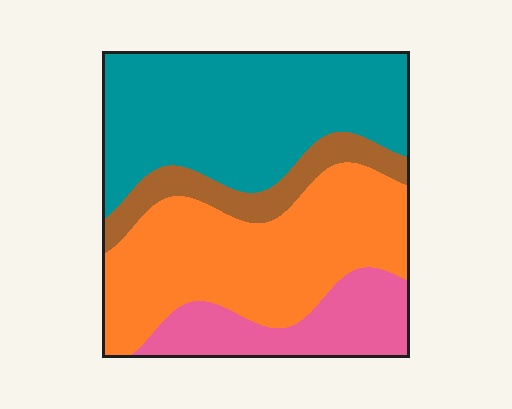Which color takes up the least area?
Brown, at roughly 10%.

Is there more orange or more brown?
Orange.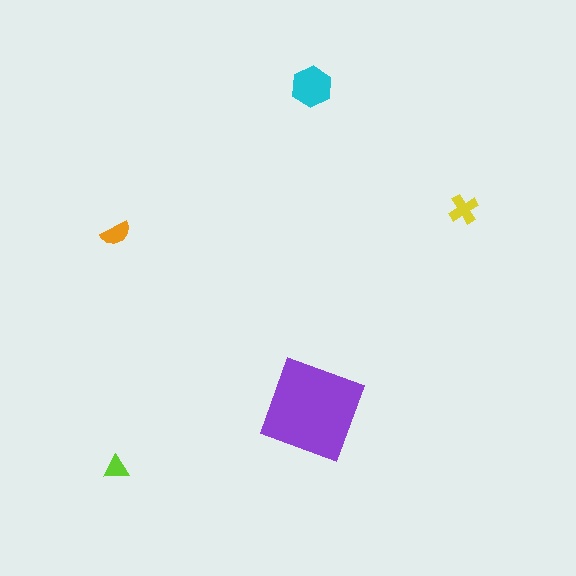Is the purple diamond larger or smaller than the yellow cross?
Larger.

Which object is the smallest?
The lime triangle.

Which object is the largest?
The purple diamond.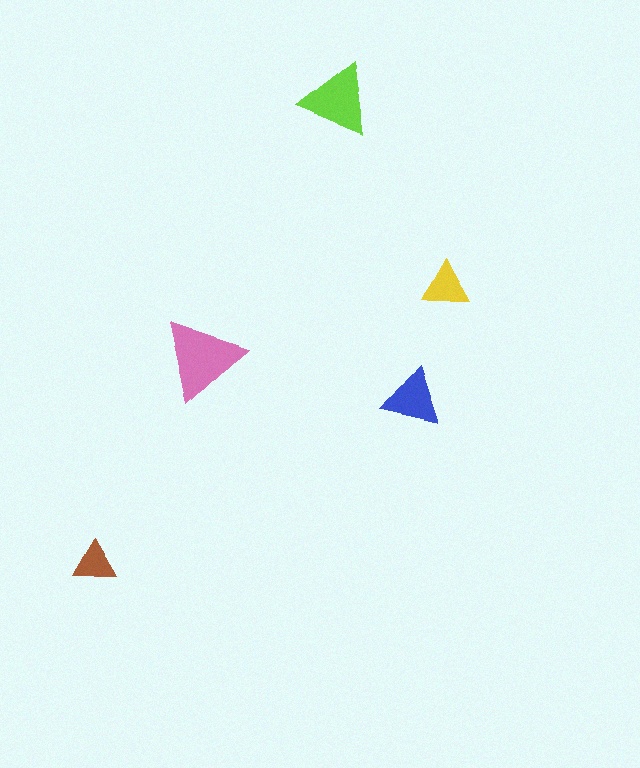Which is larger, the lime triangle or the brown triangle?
The lime one.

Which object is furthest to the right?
The yellow triangle is rightmost.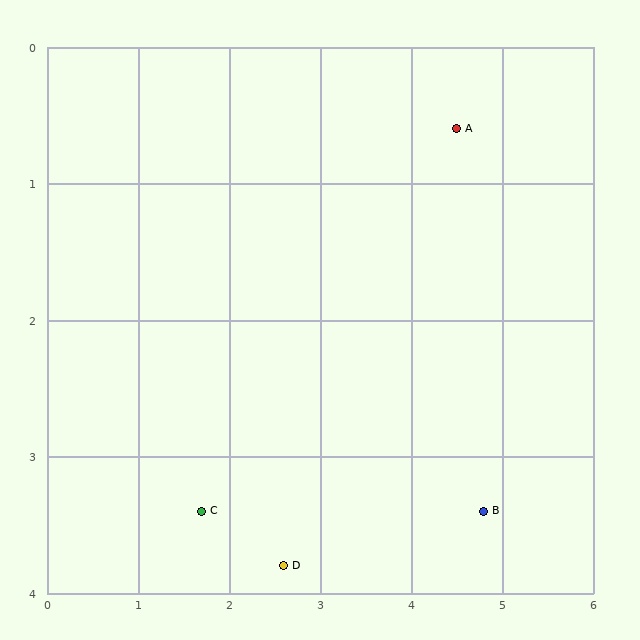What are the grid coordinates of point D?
Point D is at approximately (2.6, 3.8).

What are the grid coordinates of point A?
Point A is at approximately (4.5, 0.6).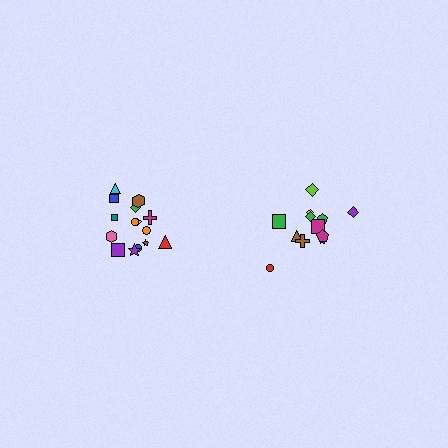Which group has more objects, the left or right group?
The left group.